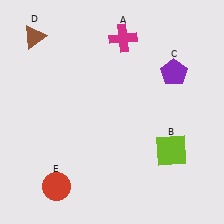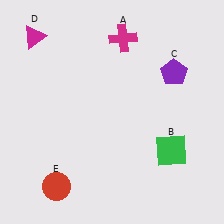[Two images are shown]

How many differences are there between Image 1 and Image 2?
There are 2 differences between the two images.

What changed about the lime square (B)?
In Image 1, B is lime. In Image 2, it changed to green.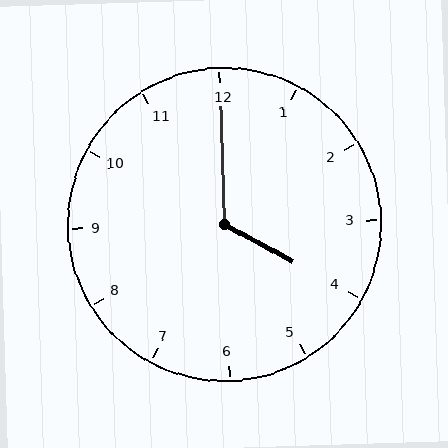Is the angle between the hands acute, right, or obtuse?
It is obtuse.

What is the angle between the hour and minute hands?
Approximately 120 degrees.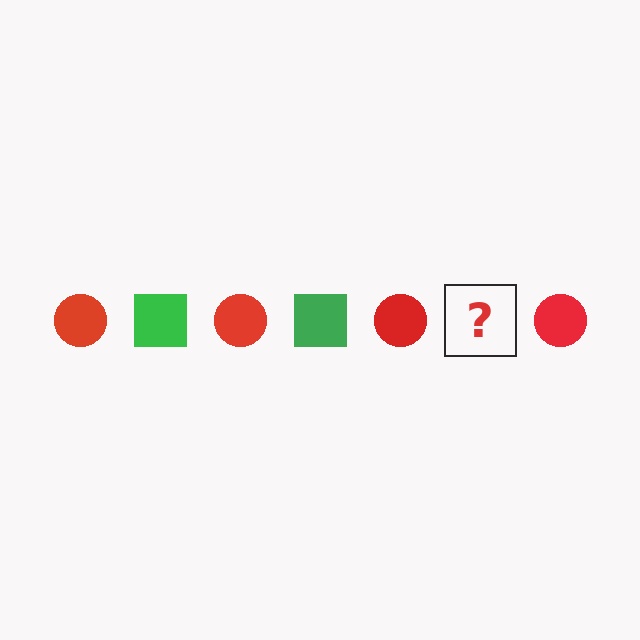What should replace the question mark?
The question mark should be replaced with a green square.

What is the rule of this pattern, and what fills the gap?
The rule is that the pattern alternates between red circle and green square. The gap should be filled with a green square.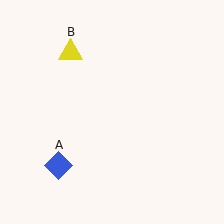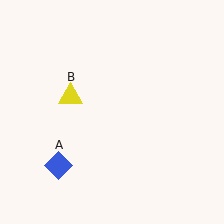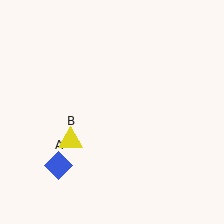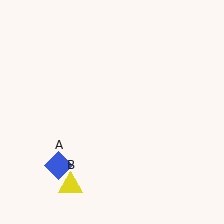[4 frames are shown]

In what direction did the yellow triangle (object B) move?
The yellow triangle (object B) moved down.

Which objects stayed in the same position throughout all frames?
Blue diamond (object A) remained stationary.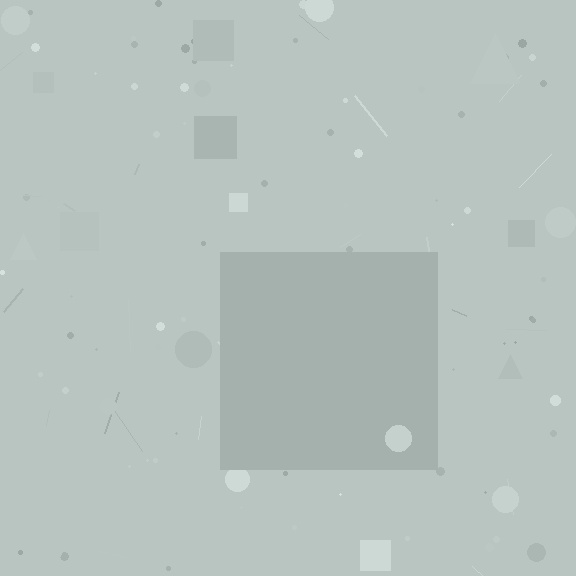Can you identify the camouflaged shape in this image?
The camouflaged shape is a square.